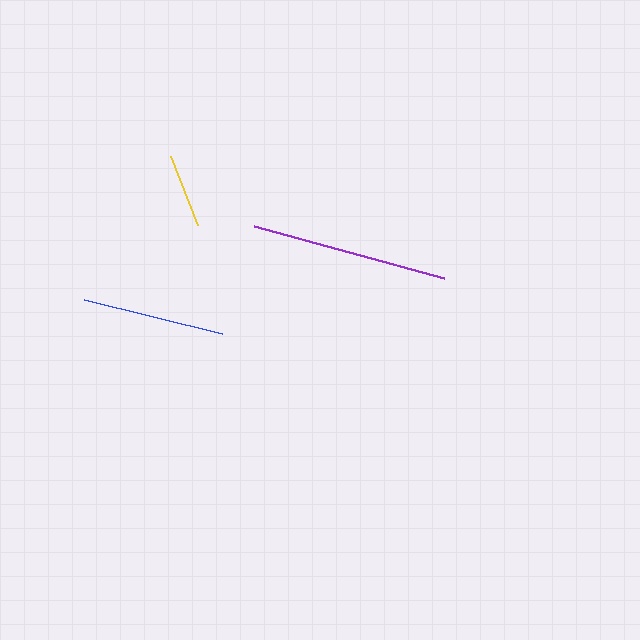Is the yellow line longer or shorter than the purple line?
The purple line is longer than the yellow line.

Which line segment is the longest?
The purple line is the longest at approximately 197 pixels.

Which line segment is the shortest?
The yellow line is the shortest at approximately 74 pixels.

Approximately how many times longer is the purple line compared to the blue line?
The purple line is approximately 1.4 times the length of the blue line.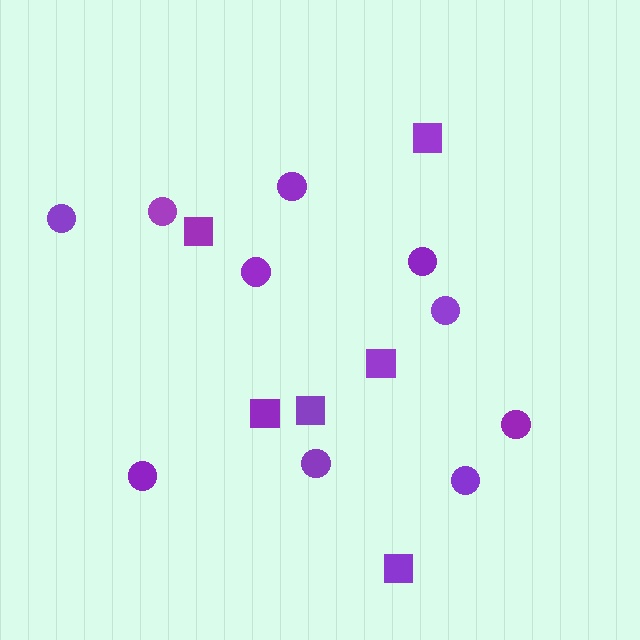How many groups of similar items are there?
There are 2 groups: one group of circles (10) and one group of squares (6).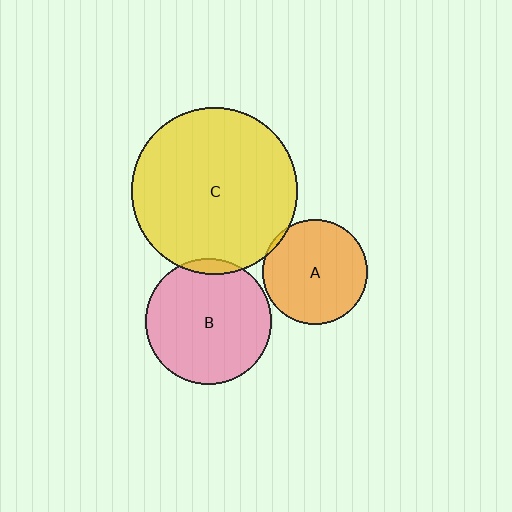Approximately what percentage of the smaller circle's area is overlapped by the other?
Approximately 5%.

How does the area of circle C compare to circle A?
Approximately 2.5 times.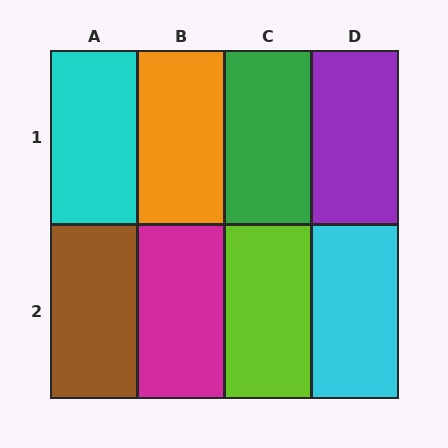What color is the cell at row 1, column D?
Purple.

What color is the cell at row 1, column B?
Orange.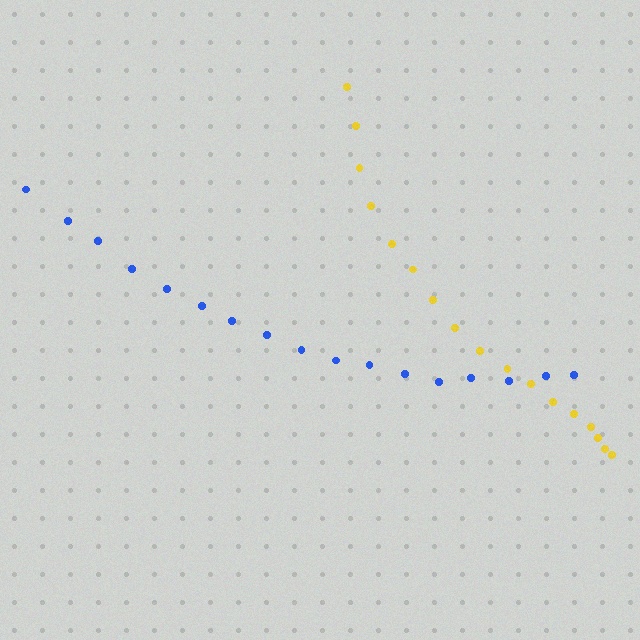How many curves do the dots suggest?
There are 2 distinct paths.